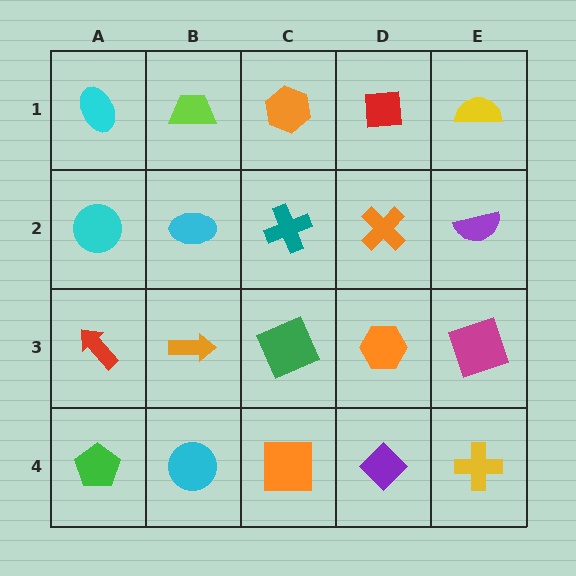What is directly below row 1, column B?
A cyan ellipse.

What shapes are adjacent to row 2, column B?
A lime trapezoid (row 1, column B), an orange arrow (row 3, column B), a cyan circle (row 2, column A), a teal cross (row 2, column C).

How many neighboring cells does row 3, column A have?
3.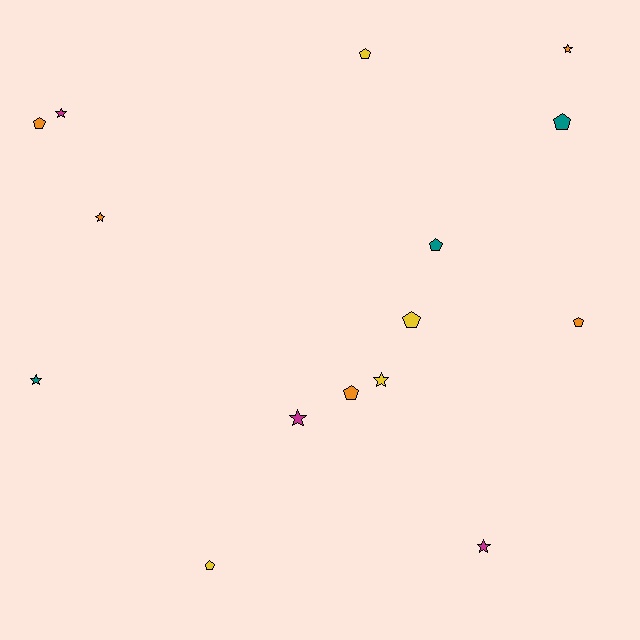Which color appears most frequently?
Orange, with 5 objects.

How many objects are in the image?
There are 15 objects.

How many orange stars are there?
There are 2 orange stars.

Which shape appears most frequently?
Pentagon, with 8 objects.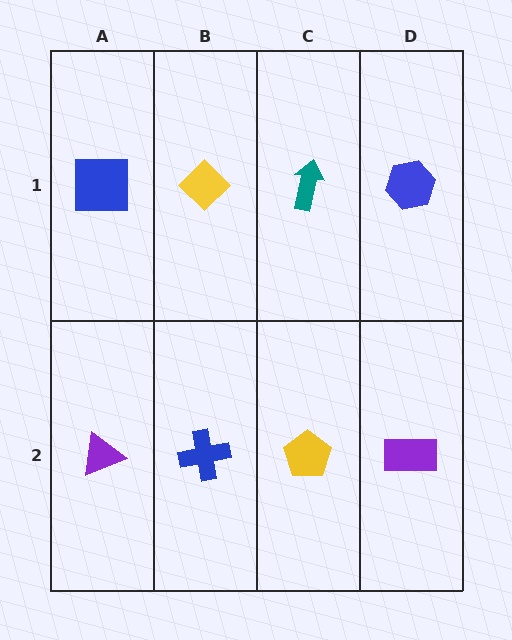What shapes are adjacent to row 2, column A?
A blue square (row 1, column A), a blue cross (row 2, column B).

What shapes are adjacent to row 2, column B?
A yellow diamond (row 1, column B), a purple triangle (row 2, column A), a yellow pentagon (row 2, column C).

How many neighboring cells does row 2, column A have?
2.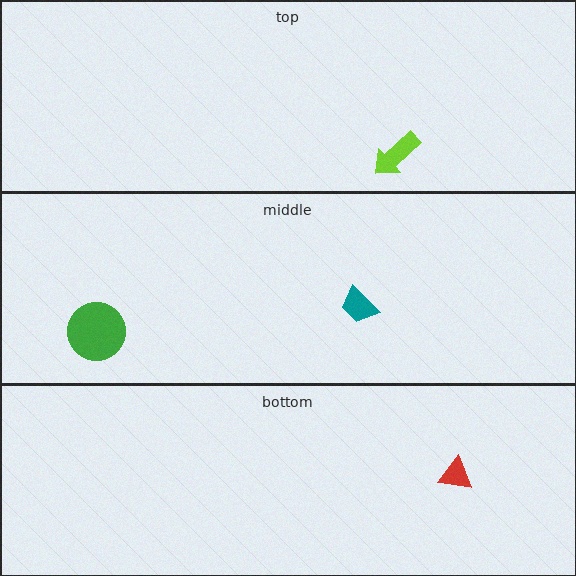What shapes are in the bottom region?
The red triangle.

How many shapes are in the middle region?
2.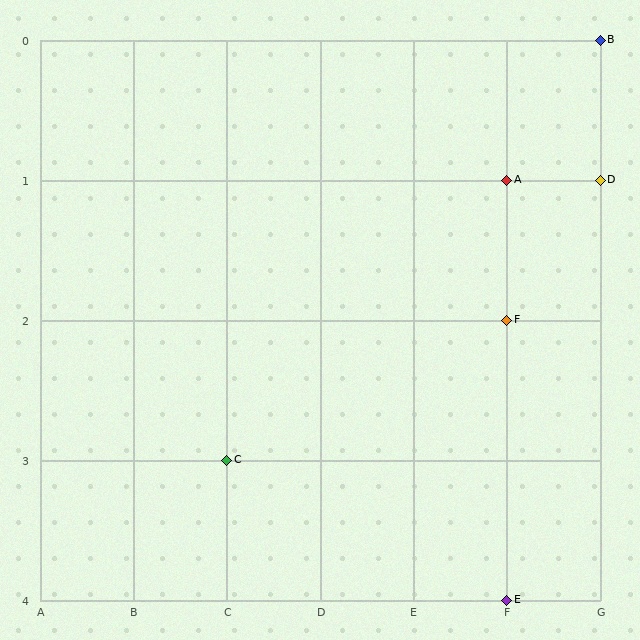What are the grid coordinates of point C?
Point C is at grid coordinates (C, 3).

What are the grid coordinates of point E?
Point E is at grid coordinates (F, 4).